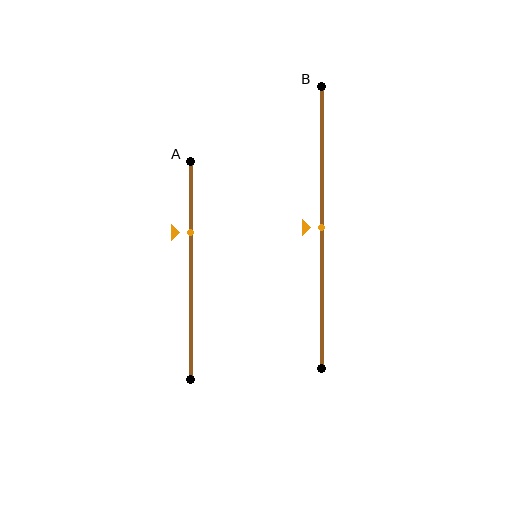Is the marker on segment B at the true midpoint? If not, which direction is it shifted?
Yes, the marker on segment B is at the true midpoint.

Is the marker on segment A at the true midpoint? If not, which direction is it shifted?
No, the marker on segment A is shifted upward by about 17% of the segment length.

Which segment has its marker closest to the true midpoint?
Segment B has its marker closest to the true midpoint.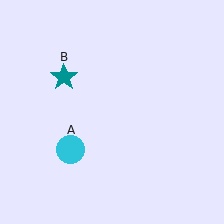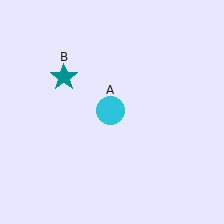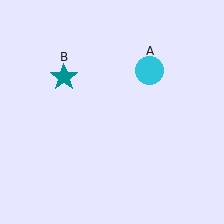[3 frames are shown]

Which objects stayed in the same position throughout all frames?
Teal star (object B) remained stationary.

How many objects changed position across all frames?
1 object changed position: cyan circle (object A).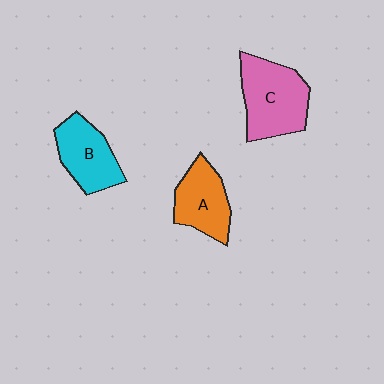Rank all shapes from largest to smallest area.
From largest to smallest: C (pink), B (cyan), A (orange).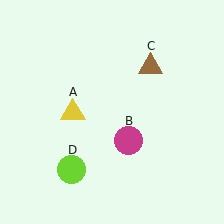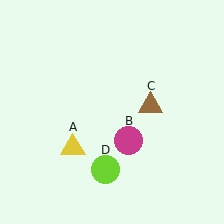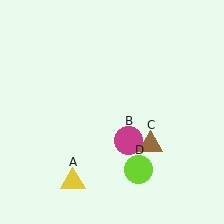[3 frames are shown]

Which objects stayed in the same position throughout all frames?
Magenta circle (object B) remained stationary.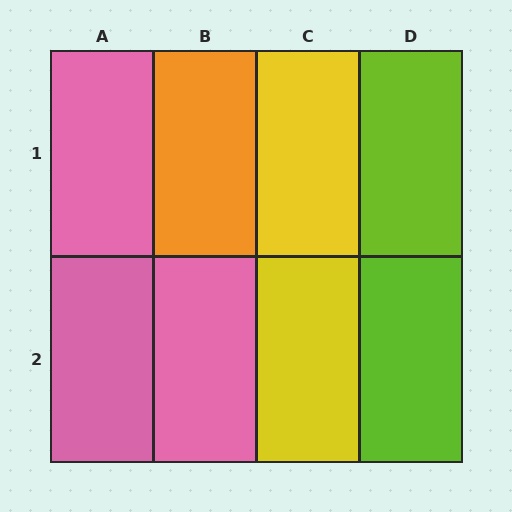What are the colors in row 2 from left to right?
Pink, pink, yellow, lime.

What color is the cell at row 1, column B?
Orange.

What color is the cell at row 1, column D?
Lime.